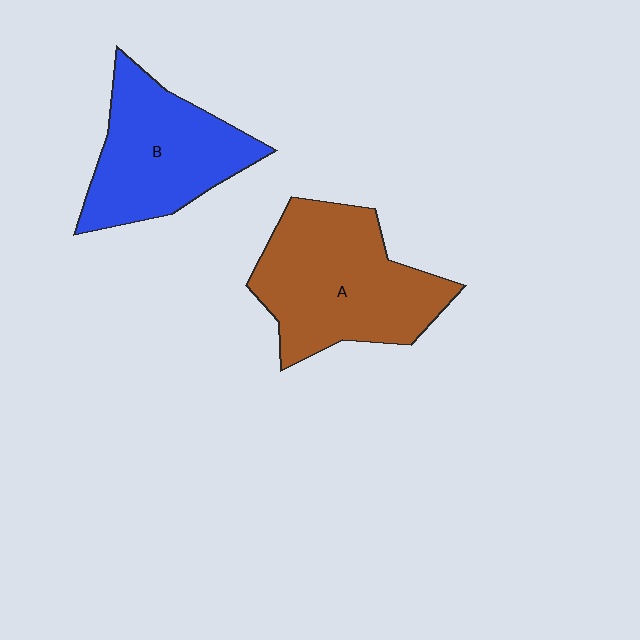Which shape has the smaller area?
Shape B (blue).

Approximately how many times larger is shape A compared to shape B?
Approximately 1.2 times.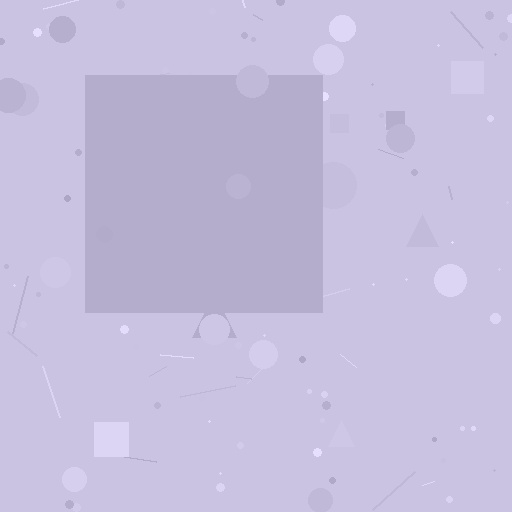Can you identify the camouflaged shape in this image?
The camouflaged shape is a square.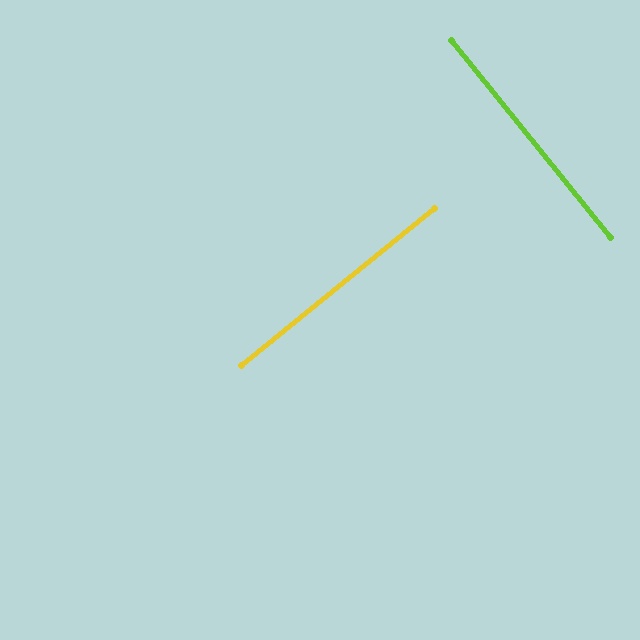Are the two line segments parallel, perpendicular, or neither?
Perpendicular — they meet at approximately 90°.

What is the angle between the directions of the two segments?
Approximately 90 degrees.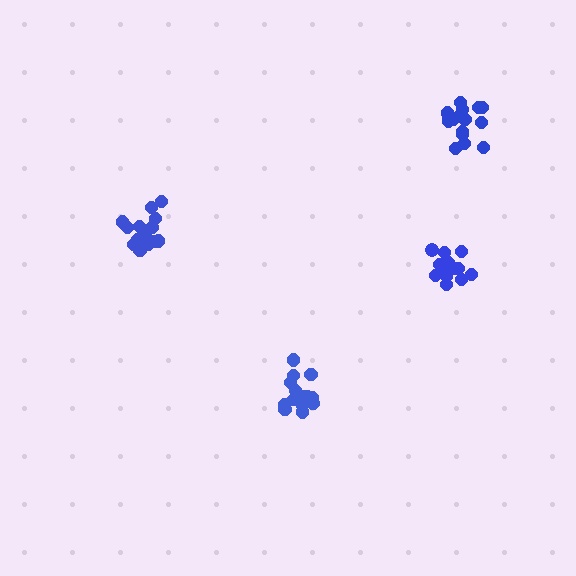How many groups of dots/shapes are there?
There are 4 groups.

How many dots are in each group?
Group 1: 15 dots, Group 2: 17 dots, Group 3: 16 dots, Group 4: 14 dots (62 total).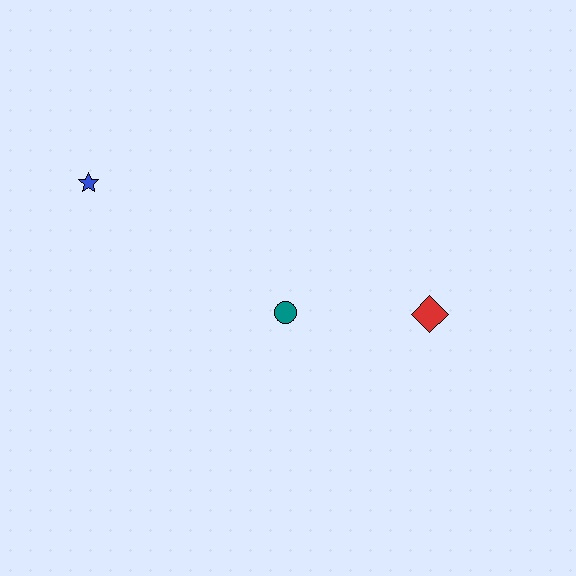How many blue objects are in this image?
There is 1 blue object.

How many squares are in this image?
There are no squares.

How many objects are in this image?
There are 3 objects.